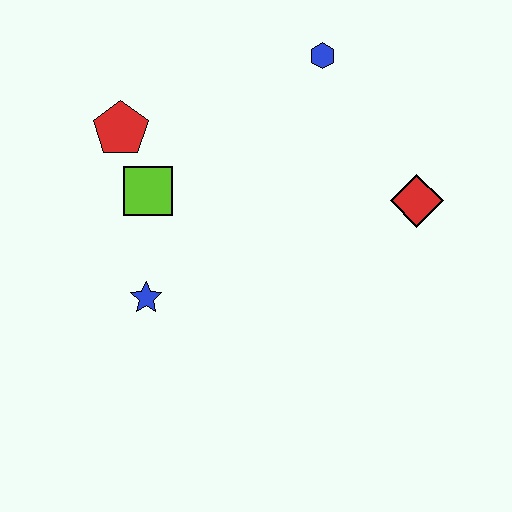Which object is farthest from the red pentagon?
The red diamond is farthest from the red pentagon.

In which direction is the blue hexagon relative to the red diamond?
The blue hexagon is above the red diamond.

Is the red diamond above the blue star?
Yes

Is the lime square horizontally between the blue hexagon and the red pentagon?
Yes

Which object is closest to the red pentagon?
The lime square is closest to the red pentagon.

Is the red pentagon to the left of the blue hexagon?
Yes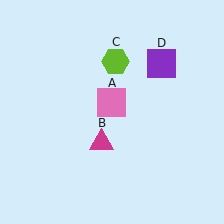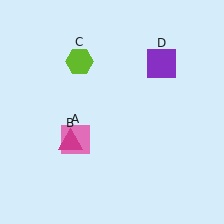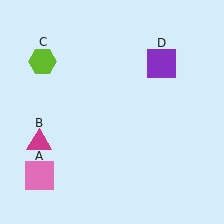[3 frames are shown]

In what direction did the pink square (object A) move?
The pink square (object A) moved down and to the left.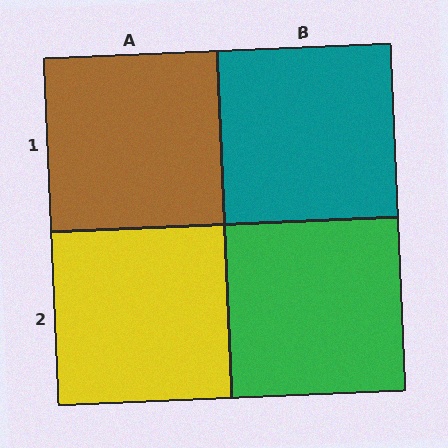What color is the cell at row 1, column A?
Brown.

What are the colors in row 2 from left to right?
Yellow, green.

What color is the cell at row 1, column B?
Teal.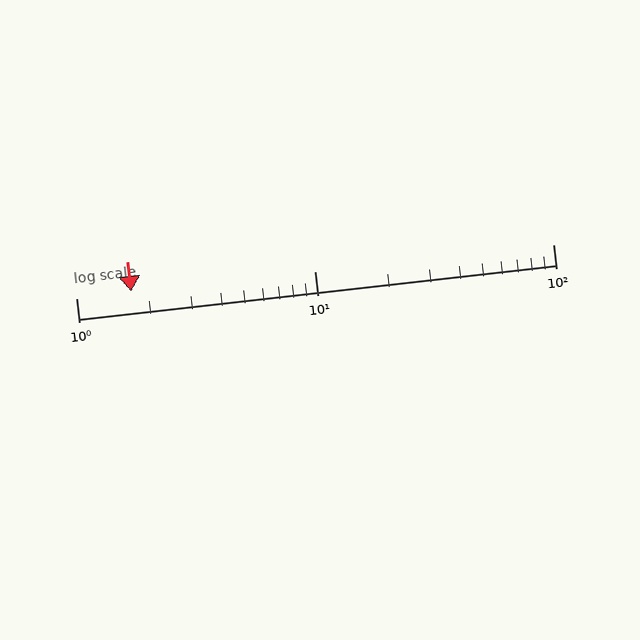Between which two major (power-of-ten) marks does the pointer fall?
The pointer is between 1 and 10.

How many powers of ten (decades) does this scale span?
The scale spans 2 decades, from 1 to 100.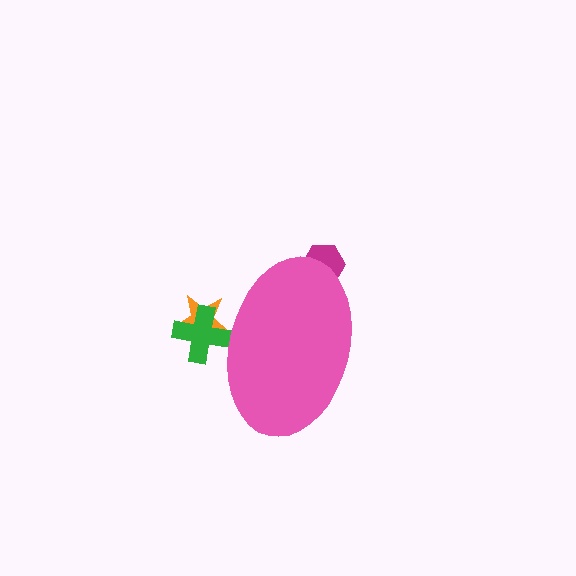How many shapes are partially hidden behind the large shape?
3 shapes are partially hidden.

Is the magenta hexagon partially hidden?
Yes, the magenta hexagon is partially hidden behind the pink ellipse.